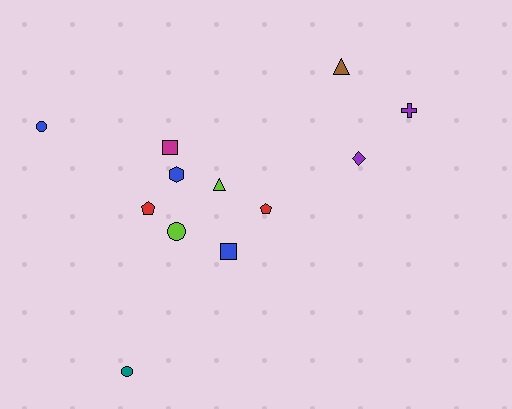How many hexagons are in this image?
There is 1 hexagon.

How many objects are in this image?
There are 12 objects.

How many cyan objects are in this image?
There are no cyan objects.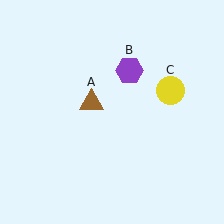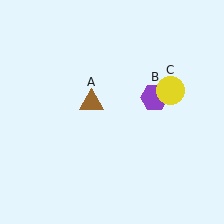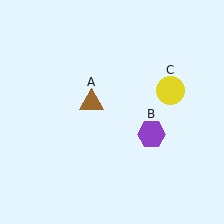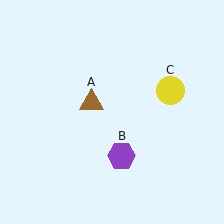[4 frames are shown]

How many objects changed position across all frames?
1 object changed position: purple hexagon (object B).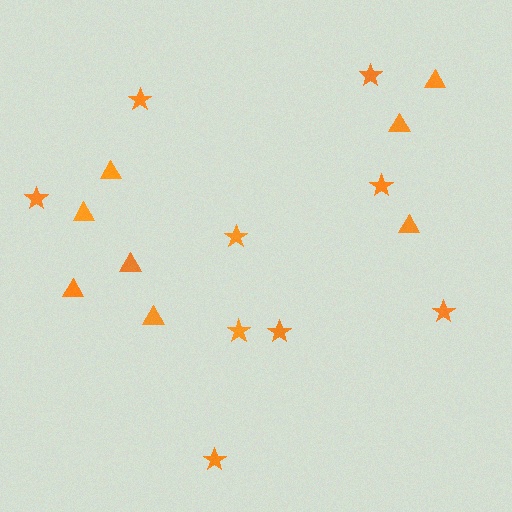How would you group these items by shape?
There are 2 groups: one group of stars (9) and one group of triangles (8).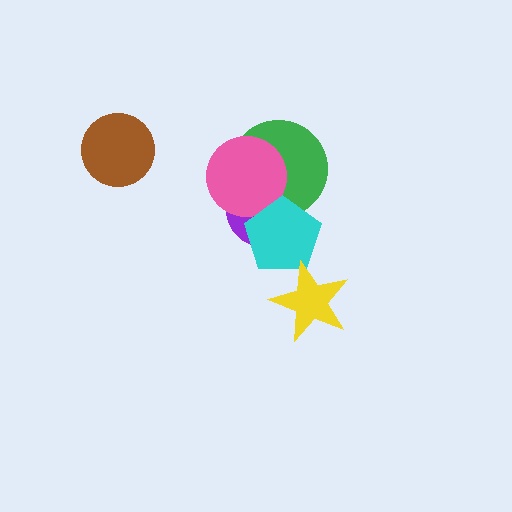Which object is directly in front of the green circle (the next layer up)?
The pink circle is directly in front of the green circle.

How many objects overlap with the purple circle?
3 objects overlap with the purple circle.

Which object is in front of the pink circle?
The cyan pentagon is in front of the pink circle.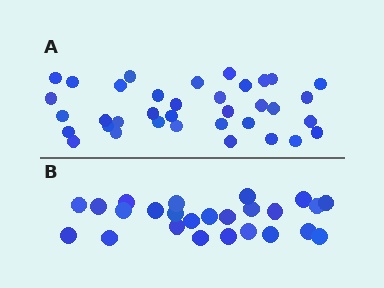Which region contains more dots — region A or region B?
Region A (the top region) has more dots.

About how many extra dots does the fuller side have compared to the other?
Region A has roughly 12 or so more dots than region B.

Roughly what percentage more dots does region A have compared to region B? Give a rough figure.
About 45% more.